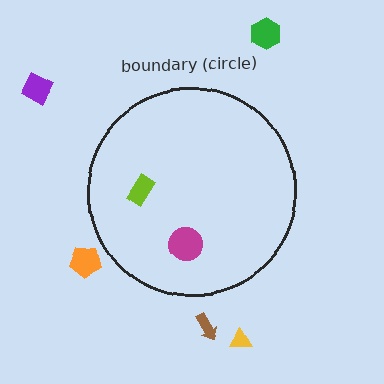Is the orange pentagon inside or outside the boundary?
Outside.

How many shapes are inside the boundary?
2 inside, 5 outside.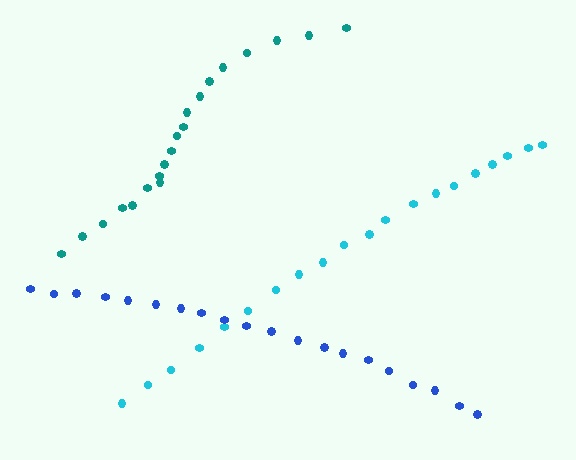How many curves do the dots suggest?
There are 3 distinct paths.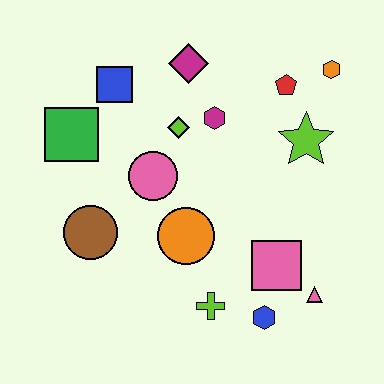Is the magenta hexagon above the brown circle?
Yes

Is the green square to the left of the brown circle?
Yes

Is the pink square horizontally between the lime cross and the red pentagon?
Yes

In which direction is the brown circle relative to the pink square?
The brown circle is to the left of the pink square.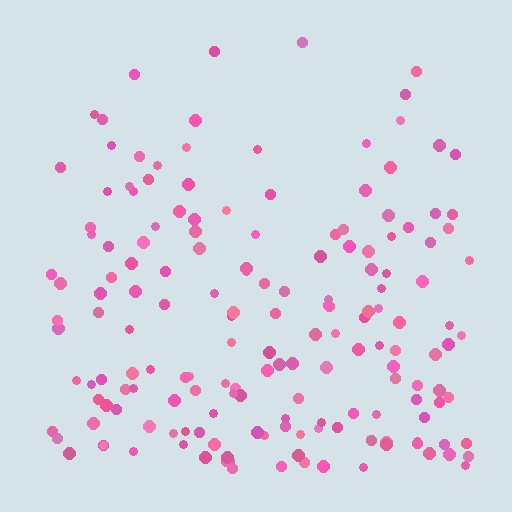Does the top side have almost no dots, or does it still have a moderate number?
Still a moderate number, just noticeably fewer than the bottom.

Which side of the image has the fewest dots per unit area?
The top.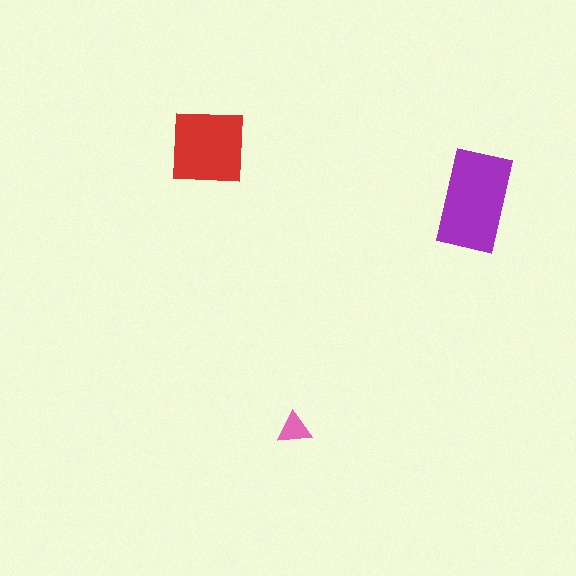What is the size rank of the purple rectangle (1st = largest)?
1st.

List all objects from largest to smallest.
The purple rectangle, the red square, the pink triangle.